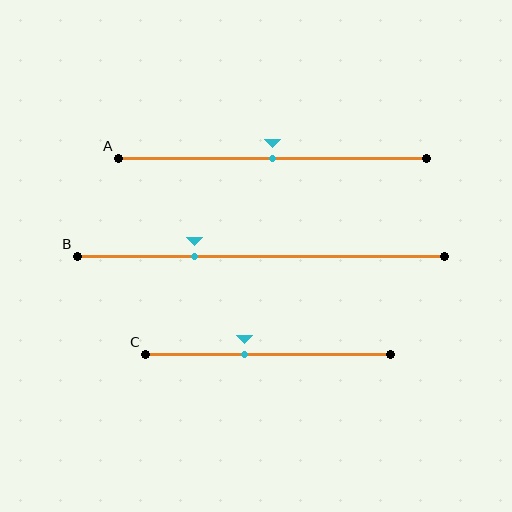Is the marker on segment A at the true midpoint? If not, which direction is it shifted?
Yes, the marker on segment A is at the true midpoint.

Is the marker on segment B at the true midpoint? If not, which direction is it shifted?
No, the marker on segment B is shifted to the left by about 18% of the segment length.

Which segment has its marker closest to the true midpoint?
Segment A has its marker closest to the true midpoint.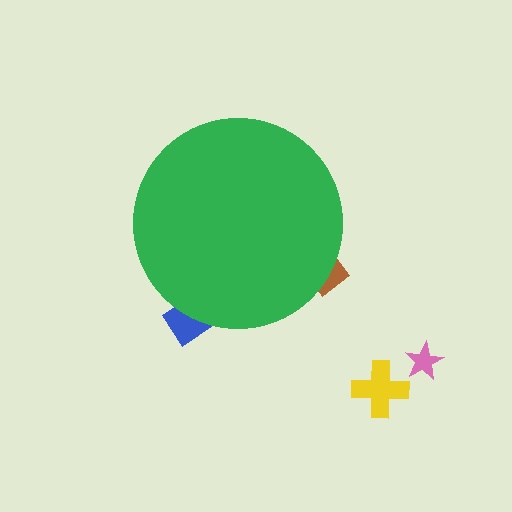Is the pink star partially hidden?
No, the pink star is fully visible.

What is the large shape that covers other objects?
A green circle.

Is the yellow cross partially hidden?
No, the yellow cross is fully visible.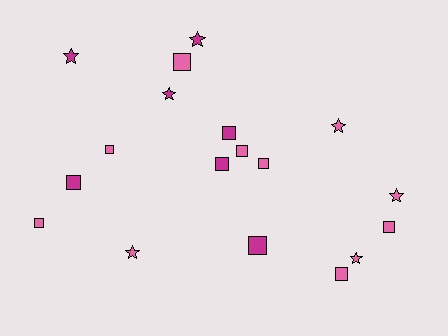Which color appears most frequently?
Pink, with 11 objects.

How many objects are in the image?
There are 18 objects.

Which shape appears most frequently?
Square, with 11 objects.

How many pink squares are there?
There are 7 pink squares.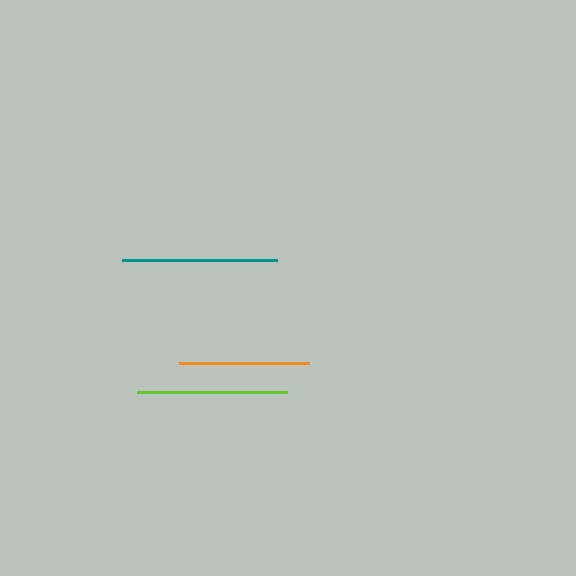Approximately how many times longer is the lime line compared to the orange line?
The lime line is approximately 1.2 times the length of the orange line.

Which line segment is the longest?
The teal line is the longest at approximately 154 pixels.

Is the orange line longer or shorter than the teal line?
The teal line is longer than the orange line.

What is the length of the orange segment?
The orange segment is approximately 130 pixels long.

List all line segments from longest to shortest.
From longest to shortest: teal, lime, orange.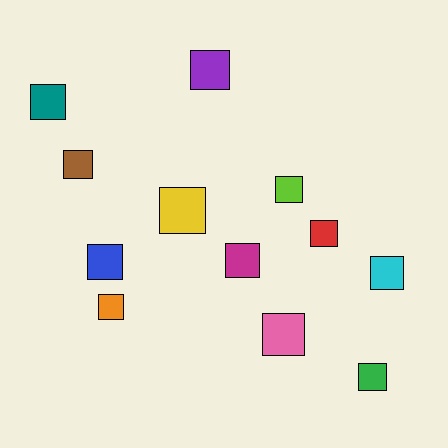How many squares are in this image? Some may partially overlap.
There are 12 squares.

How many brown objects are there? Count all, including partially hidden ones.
There is 1 brown object.